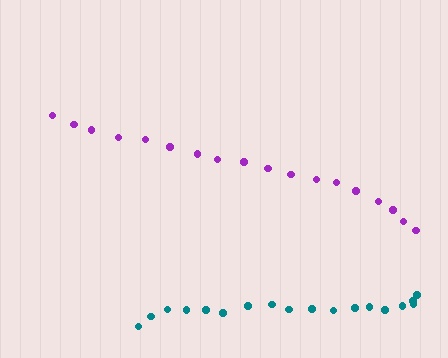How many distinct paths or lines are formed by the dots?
There are 2 distinct paths.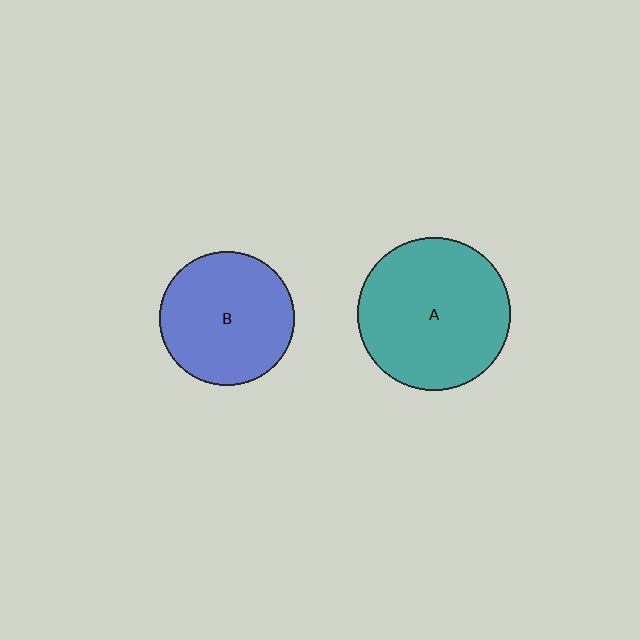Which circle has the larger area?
Circle A (teal).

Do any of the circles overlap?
No, none of the circles overlap.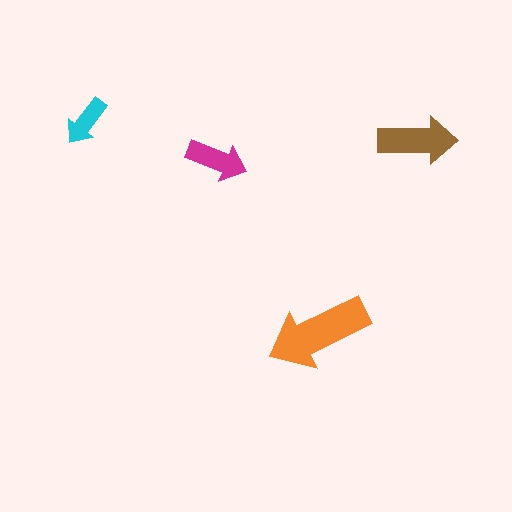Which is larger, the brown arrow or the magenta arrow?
The brown one.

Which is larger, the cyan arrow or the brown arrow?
The brown one.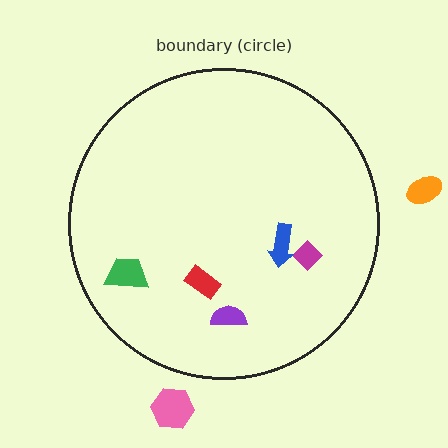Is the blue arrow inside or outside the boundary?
Inside.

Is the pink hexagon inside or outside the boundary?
Outside.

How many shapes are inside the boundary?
5 inside, 2 outside.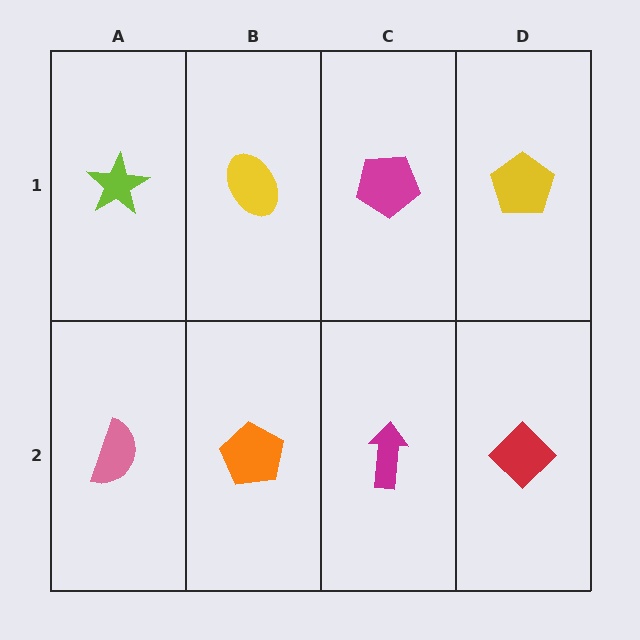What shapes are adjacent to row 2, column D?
A yellow pentagon (row 1, column D), a magenta arrow (row 2, column C).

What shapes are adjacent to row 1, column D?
A red diamond (row 2, column D), a magenta pentagon (row 1, column C).